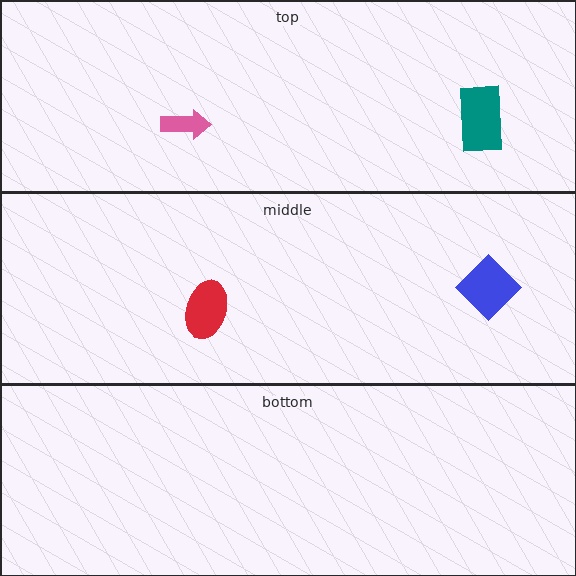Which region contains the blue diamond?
The middle region.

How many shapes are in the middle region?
2.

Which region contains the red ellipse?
The middle region.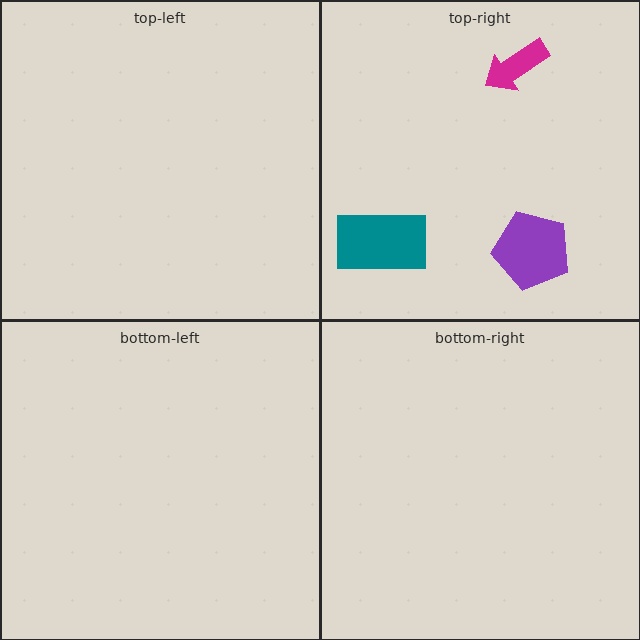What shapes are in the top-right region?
The teal rectangle, the magenta arrow, the purple pentagon.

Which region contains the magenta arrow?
The top-right region.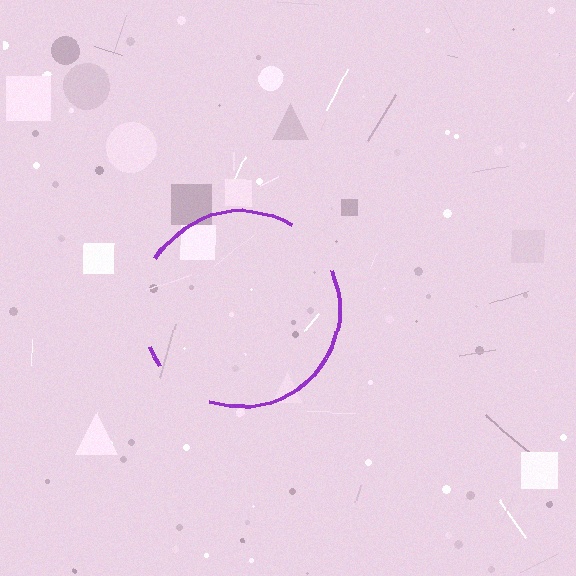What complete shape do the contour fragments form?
The contour fragments form a circle.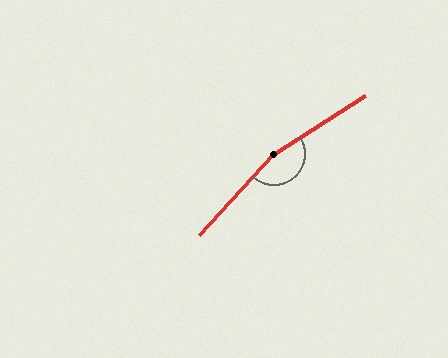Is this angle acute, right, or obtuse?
It is obtuse.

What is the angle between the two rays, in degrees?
Approximately 165 degrees.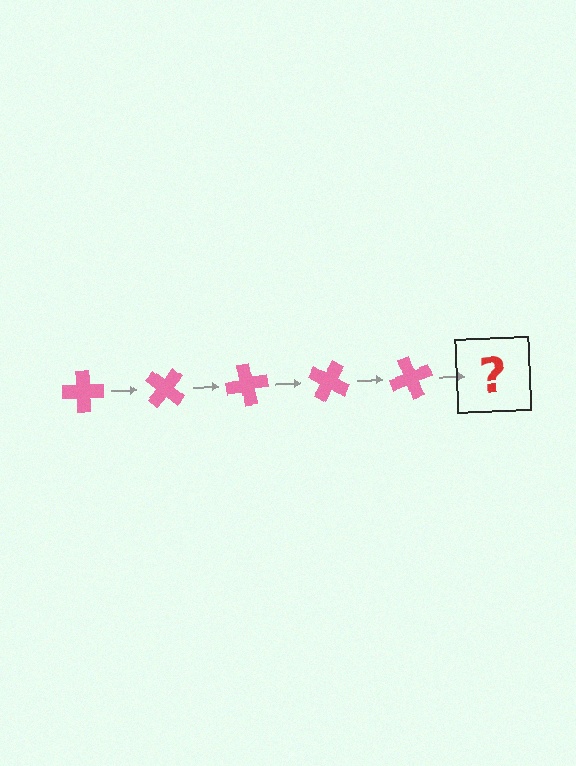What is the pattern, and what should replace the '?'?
The pattern is that the cross rotates 40 degrees each step. The '?' should be a pink cross rotated 200 degrees.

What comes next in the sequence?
The next element should be a pink cross rotated 200 degrees.